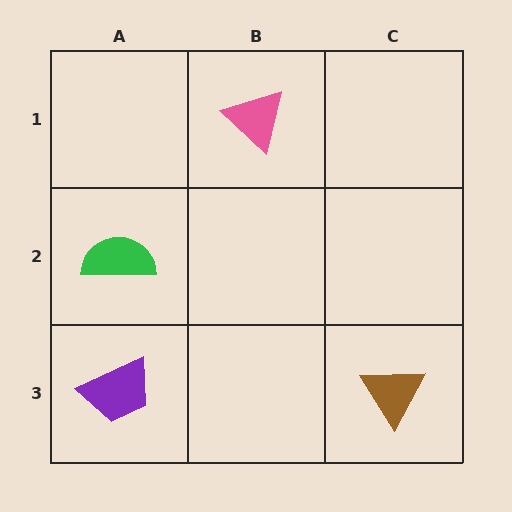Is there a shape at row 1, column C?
No, that cell is empty.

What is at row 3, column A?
A purple trapezoid.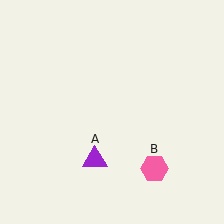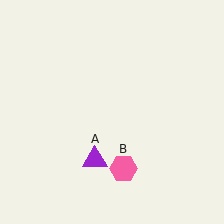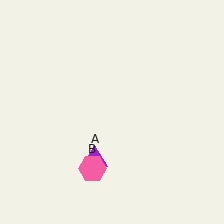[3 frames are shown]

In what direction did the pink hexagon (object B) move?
The pink hexagon (object B) moved left.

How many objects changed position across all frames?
1 object changed position: pink hexagon (object B).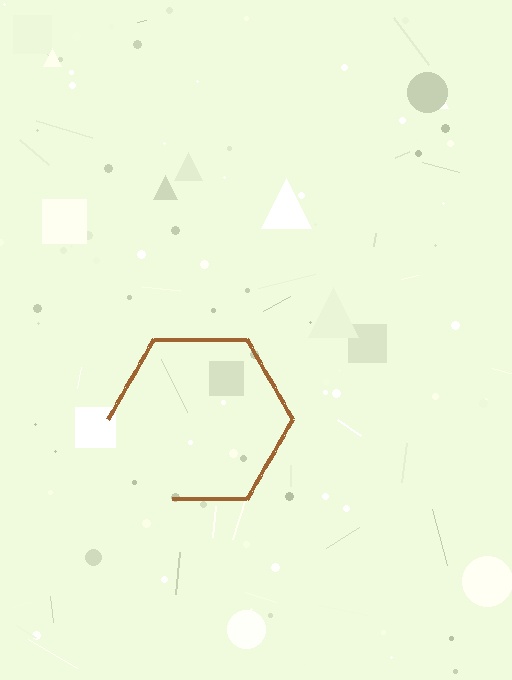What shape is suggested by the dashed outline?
The dashed outline suggests a hexagon.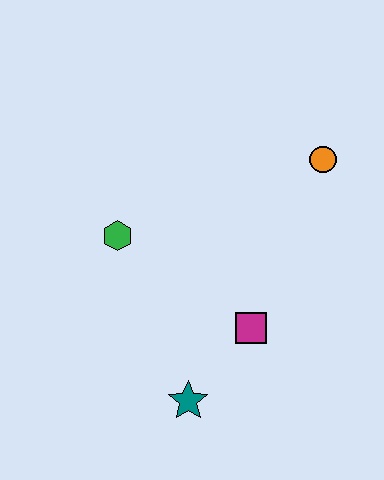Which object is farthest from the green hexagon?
The orange circle is farthest from the green hexagon.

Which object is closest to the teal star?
The magenta square is closest to the teal star.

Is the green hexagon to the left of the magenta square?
Yes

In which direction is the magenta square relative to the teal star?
The magenta square is above the teal star.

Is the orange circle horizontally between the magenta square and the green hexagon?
No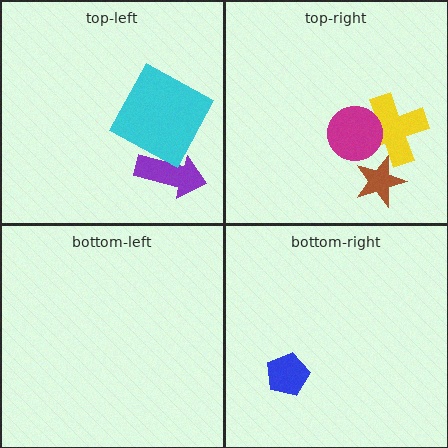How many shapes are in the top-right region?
3.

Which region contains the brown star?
The top-right region.